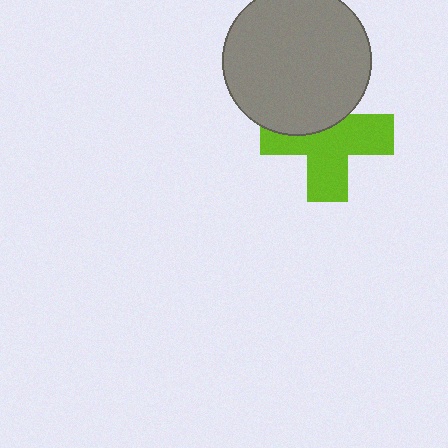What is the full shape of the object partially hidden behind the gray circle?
The partially hidden object is a lime cross.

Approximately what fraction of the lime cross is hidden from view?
Roughly 36% of the lime cross is hidden behind the gray circle.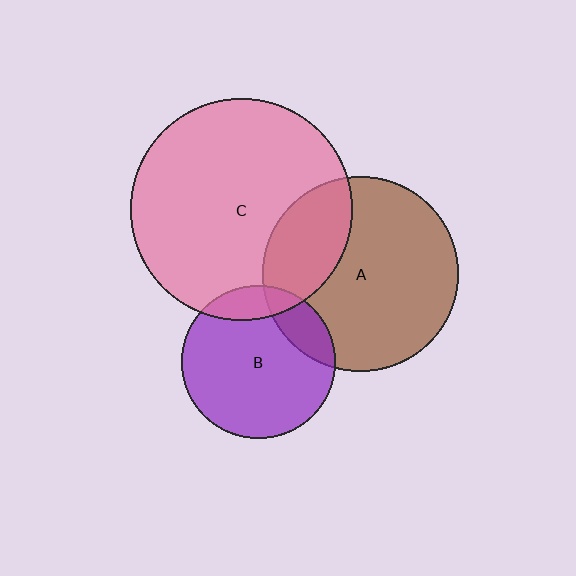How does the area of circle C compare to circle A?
Approximately 1.3 times.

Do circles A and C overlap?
Yes.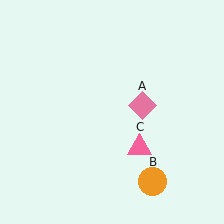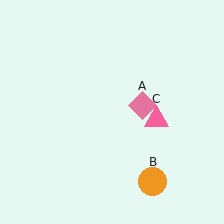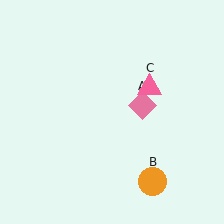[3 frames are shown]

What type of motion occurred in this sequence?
The pink triangle (object C) rotated counterclockwise around the center of the scene.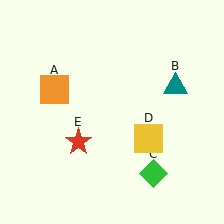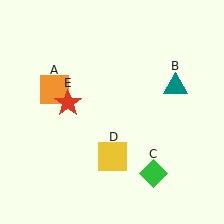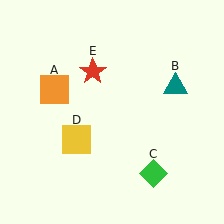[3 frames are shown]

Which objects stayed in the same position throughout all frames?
Orange square (object A) and teal triangle (object B) and green diamond (object C) remained stationary.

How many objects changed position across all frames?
2 objects changed position: yellow square (object D), red star (object E).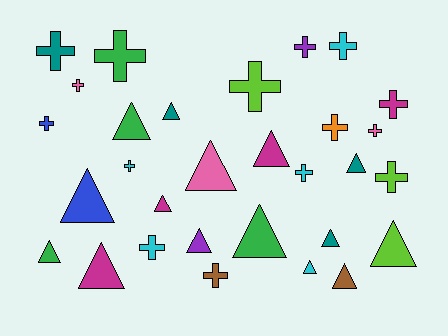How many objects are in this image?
There are 30 objects.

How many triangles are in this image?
There are 15 triangles.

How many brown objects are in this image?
There are 2 brown objects.